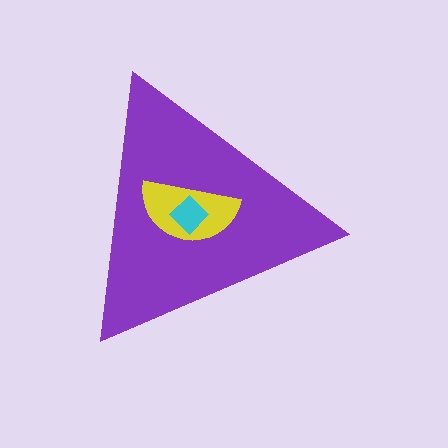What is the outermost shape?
The purple triangle.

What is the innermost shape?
The cyan diamond.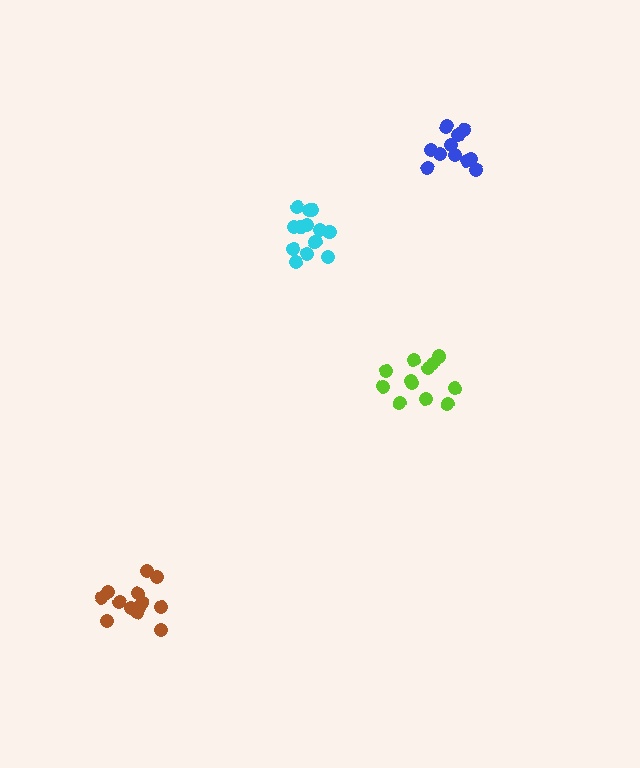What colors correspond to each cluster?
The clusters are colored: lime, cyan, blue, brown.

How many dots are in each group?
Group 1: 12 dots, Group 2: 13 dots, Group 3: 11 dots, Group 4: 13 dots (49 total).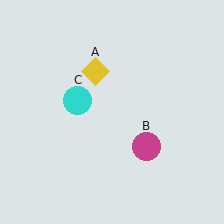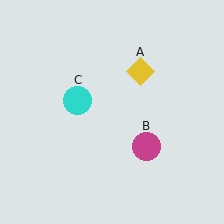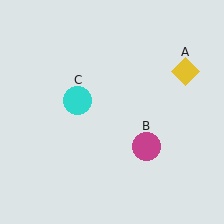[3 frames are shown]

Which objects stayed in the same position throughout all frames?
Magenta circle (object B) and cyan circle (object C) remained stationary.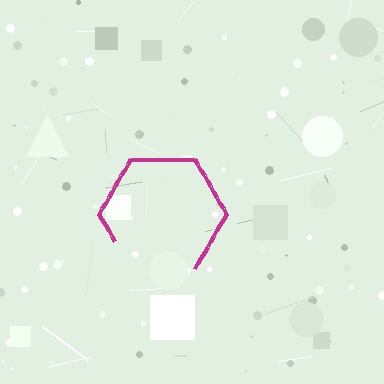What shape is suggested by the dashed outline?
The dashed outline suggests a hexagon.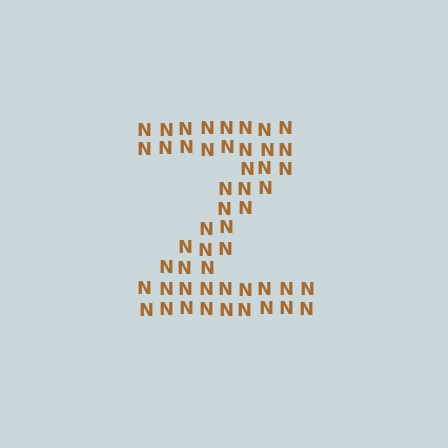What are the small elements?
The small elements are letter N's.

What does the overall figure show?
The overall figure shows the letter Z.